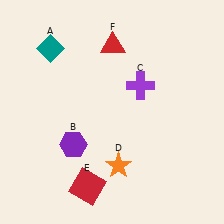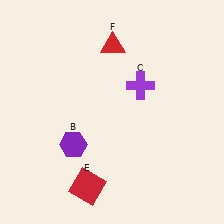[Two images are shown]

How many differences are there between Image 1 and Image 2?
There are 2 differences between the two images.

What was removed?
The orange star (D), the teal diamond (A) were removed in Image 2.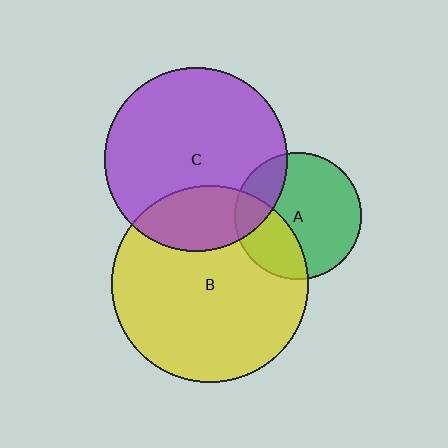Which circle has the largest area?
Circle B (yellow).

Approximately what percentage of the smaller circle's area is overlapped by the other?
Approximately 20%.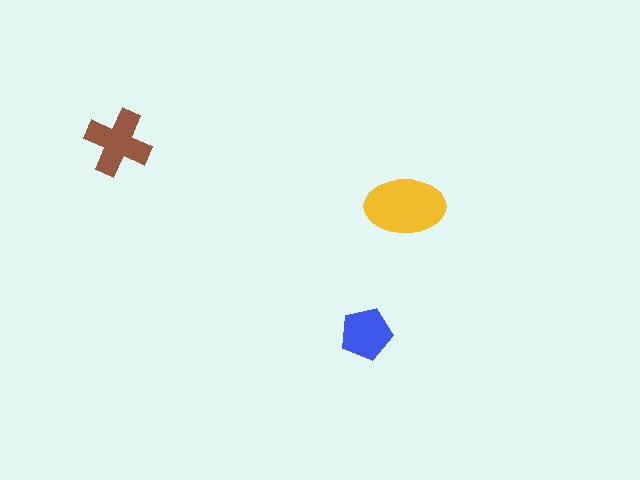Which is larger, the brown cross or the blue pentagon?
The brown cross.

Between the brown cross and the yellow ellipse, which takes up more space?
The yellow ellipse.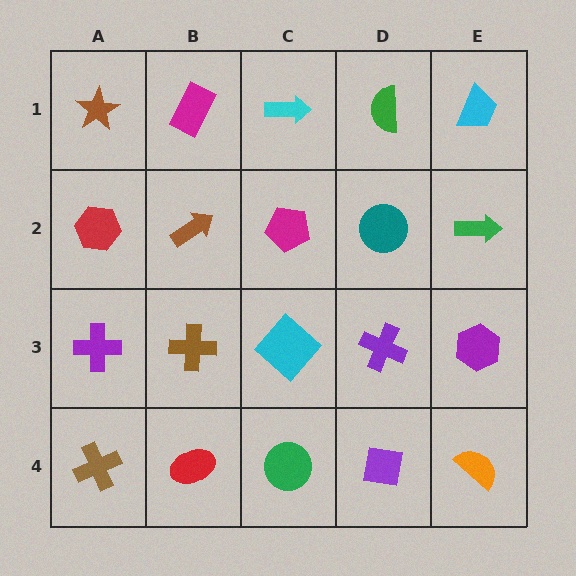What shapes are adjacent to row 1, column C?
A magenta pentagon (row 2, column C), a magenta rectangle (row 1, column B), a green semicircle (row 1, column D).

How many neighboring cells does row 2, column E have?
3.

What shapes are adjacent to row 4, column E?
A purple hexagon (row 3, column E), a purple square (row 4, column D).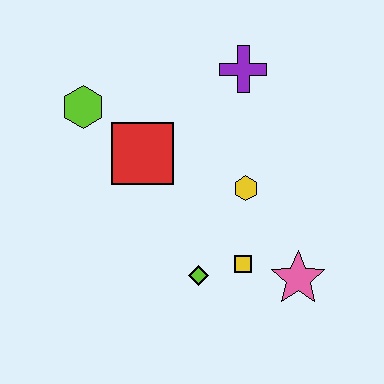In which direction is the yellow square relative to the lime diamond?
The yellow square is to the right of the lime diamond.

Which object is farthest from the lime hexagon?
The pink star is farthest from the lime hexagon.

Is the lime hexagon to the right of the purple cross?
No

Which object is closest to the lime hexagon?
The red square is closest to the lime hexagon.